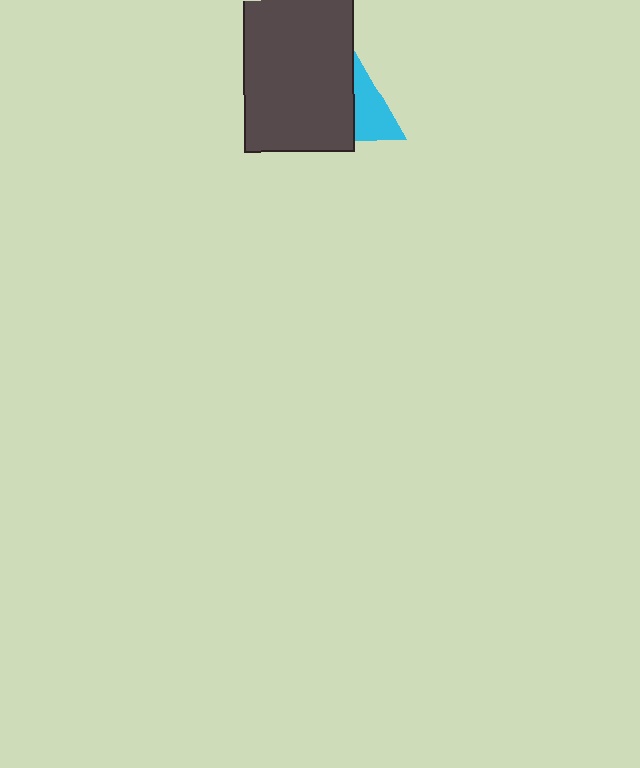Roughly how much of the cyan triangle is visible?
About half of it is visible (roughly 50%).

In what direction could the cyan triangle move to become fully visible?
The cyan triangle could move right. That would shift it out from behind the dark gray rectangle entirely.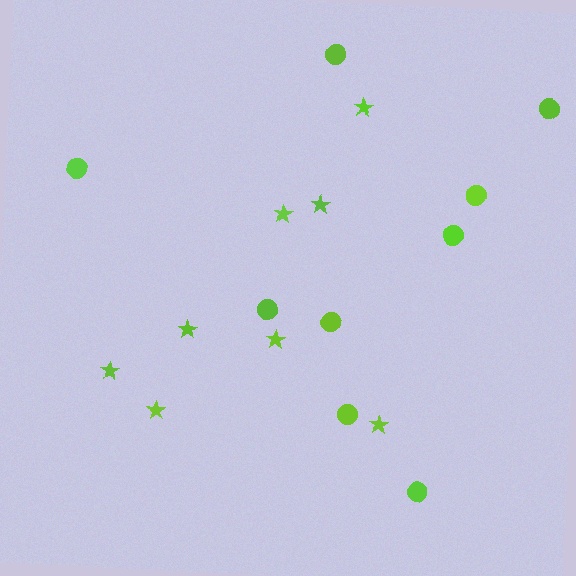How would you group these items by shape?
There are 2 groups: one group of circles (9) and one group of stars (8).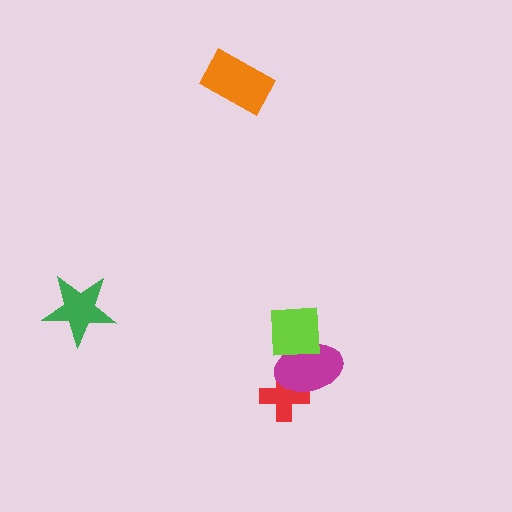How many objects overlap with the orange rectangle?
0 objects overlap with the orange rectangle.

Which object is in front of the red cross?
The magenta ellipse is in front of the red cross.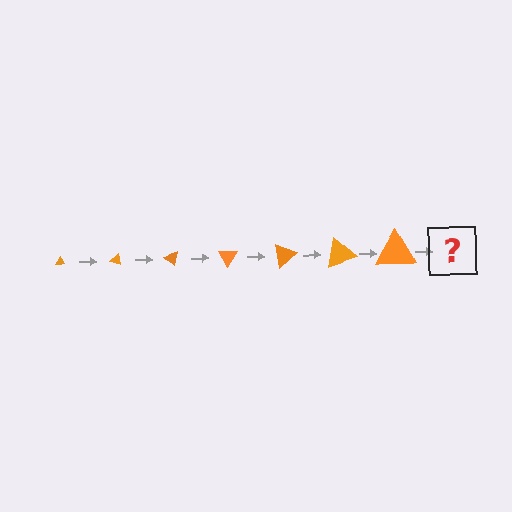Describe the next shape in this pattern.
It should be a triangle, larger than the previous one and rotated 140 degrees from the start.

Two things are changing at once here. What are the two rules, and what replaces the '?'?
The two rules are that the triangle grows larger each step and it rotates 20 degrees each step. The '?' should be a triangle, larger than the previous one and rotated 140 degrees from the start.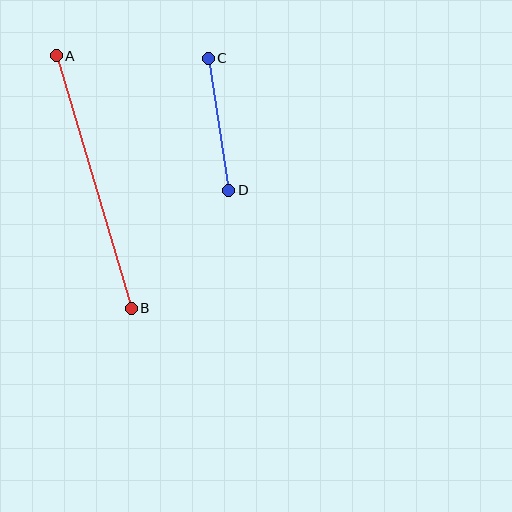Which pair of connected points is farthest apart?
Points A and B are farthest apart.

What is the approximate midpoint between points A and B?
The midpoint is at approximately (94, 182) pixels.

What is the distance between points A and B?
The distance is approximately 263 pixels.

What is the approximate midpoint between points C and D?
The midpoint is at approximately (218, 124) pixels.